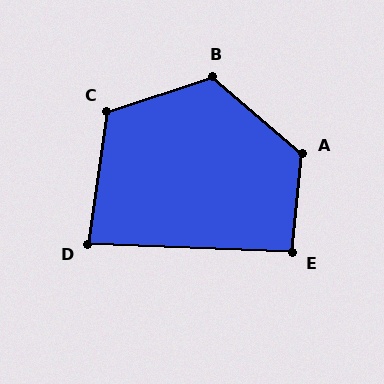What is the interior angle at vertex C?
Approximately 117 degrees (obtuse).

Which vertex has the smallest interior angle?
D, at approximately 84 degrees.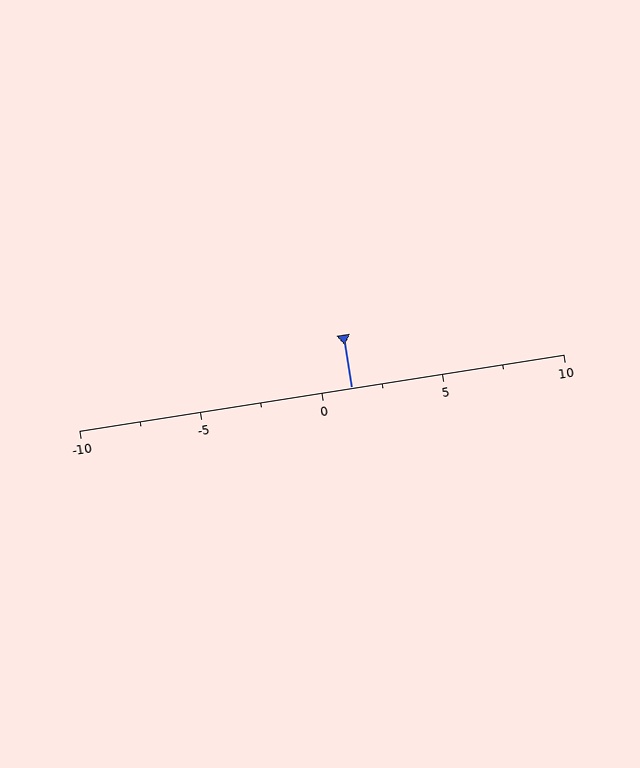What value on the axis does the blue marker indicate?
The marker indicates approximately 1.2.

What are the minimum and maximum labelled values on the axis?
The axis runs from -10 to 10.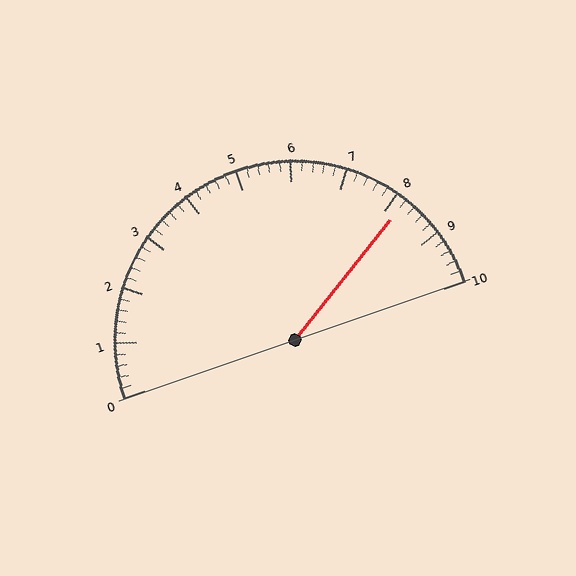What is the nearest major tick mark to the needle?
The nearest major tick mark is 8.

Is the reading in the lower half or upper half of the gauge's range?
The reading is in the upper half of the range (0 to 10).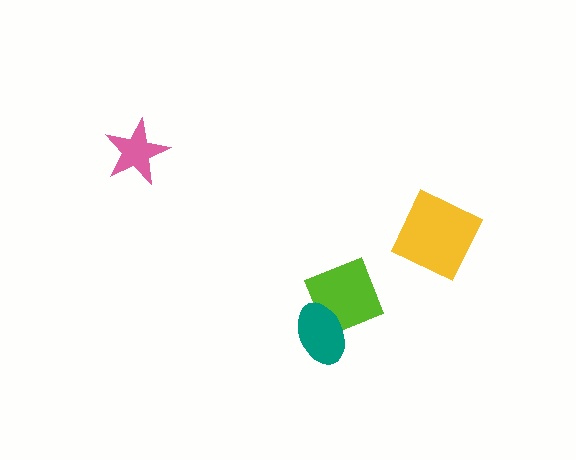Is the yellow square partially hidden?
No, no other shape covers it.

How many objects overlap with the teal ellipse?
1 object overlaps with the teal ellipse.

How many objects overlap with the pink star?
0 objects overlap with the pink star.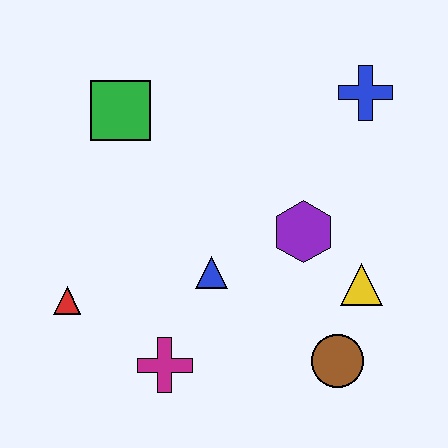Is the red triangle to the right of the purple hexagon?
No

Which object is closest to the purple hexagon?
The yellow triangle is closest to the purple hexagon.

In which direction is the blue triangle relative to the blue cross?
The blue triangle is below the blue cross.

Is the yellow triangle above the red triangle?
Yes